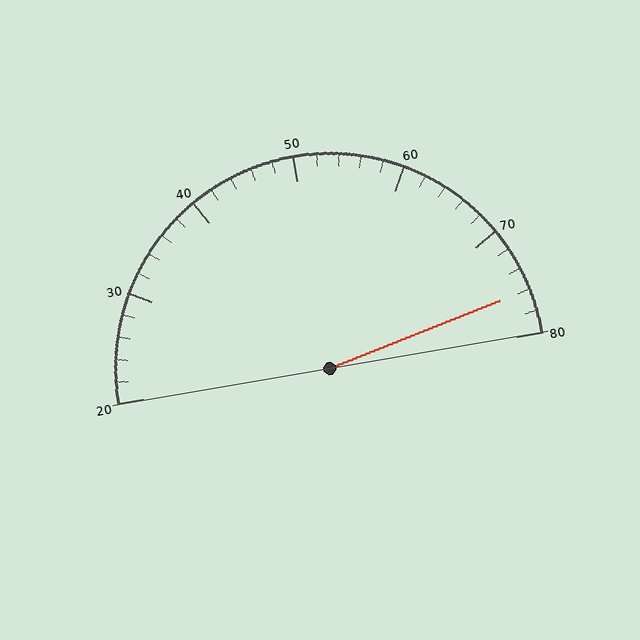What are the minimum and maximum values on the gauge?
The gauge ranges from 20 to 80.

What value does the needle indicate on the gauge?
The needle indicates approximately 76.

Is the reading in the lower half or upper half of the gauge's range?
The reading is in the upper half of the range (20 to 80).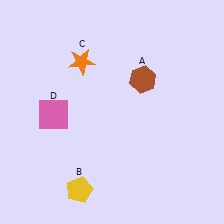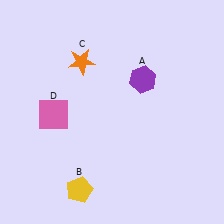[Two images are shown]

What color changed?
The hexagon (A) changed from brown in Image 1 to purple in Image 2.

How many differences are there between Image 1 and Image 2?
There is 1 difference between the two images.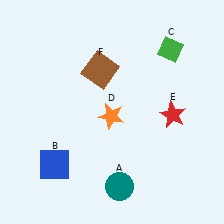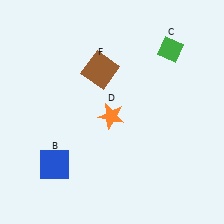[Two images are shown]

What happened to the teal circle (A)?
The teal circle (A) was removed in Image 2. It was in the bottom-right area of Image 1.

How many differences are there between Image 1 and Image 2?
There are 2 differences between the two images.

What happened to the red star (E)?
The red star (E) was removed in Image 2. It was in the bottom-right area of Image 1.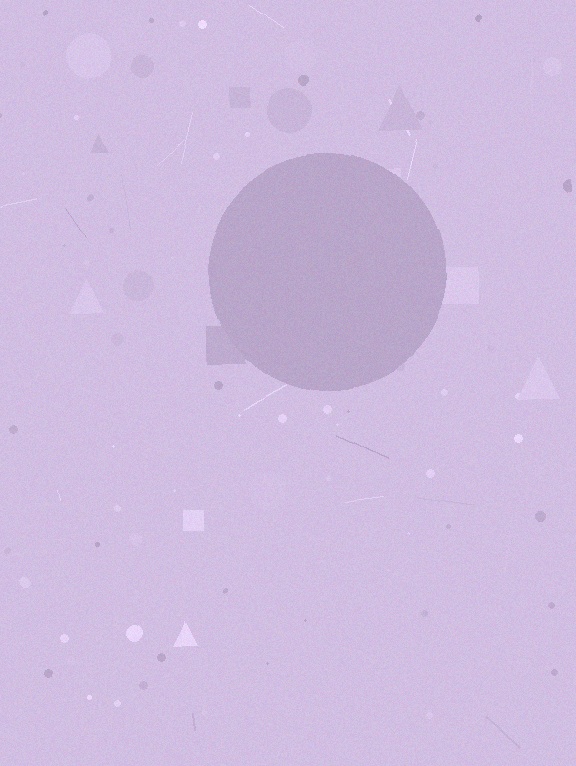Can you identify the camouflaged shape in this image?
The camouflaged shape is a circle.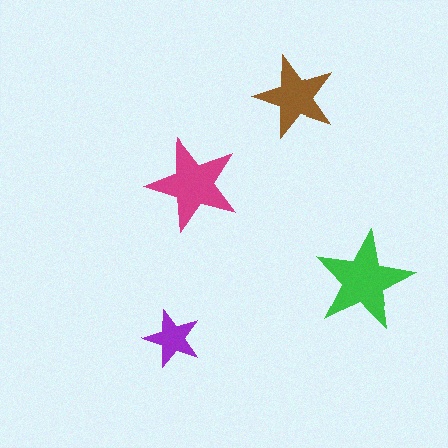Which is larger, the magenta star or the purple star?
The magenta one.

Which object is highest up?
The brown star is topmost.